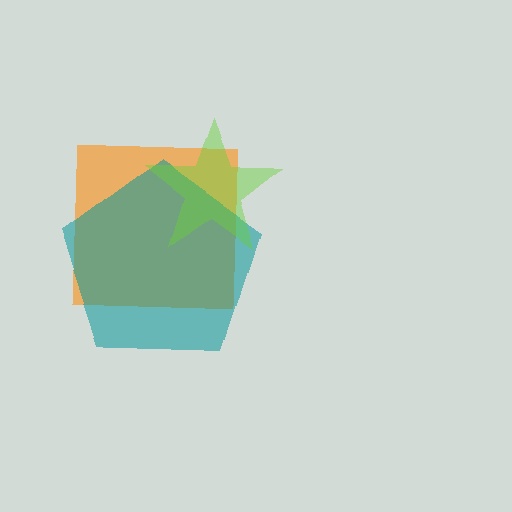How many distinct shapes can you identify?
There are 3 distinct shapes: an orange square, a teal pentagon, a lime star.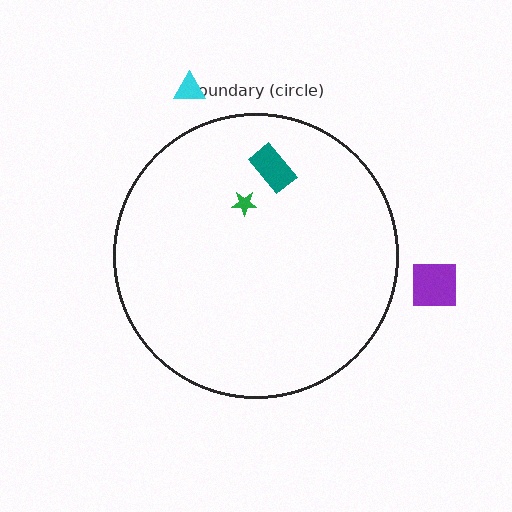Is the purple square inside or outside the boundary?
Outside.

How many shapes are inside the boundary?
2 inside, 2 outside.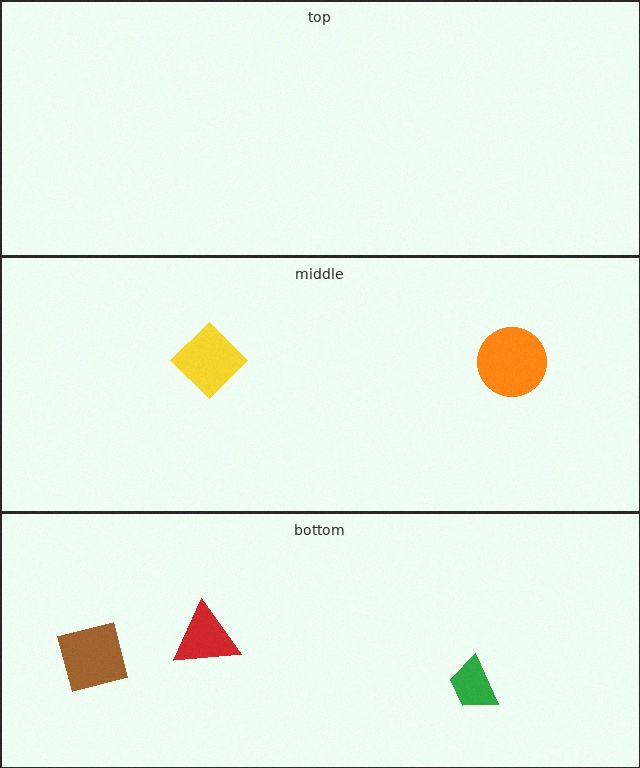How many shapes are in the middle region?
2.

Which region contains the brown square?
The bottom region.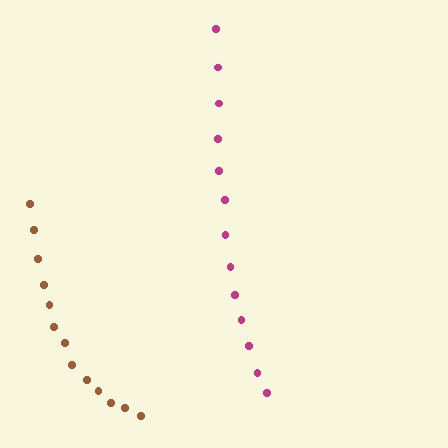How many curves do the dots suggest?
There are 2 distinct paths.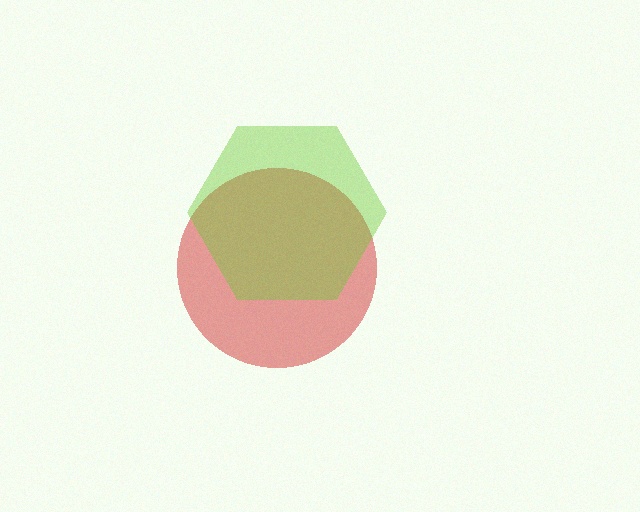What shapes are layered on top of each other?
The layered shapes are: a red circle, a lime hexagon.